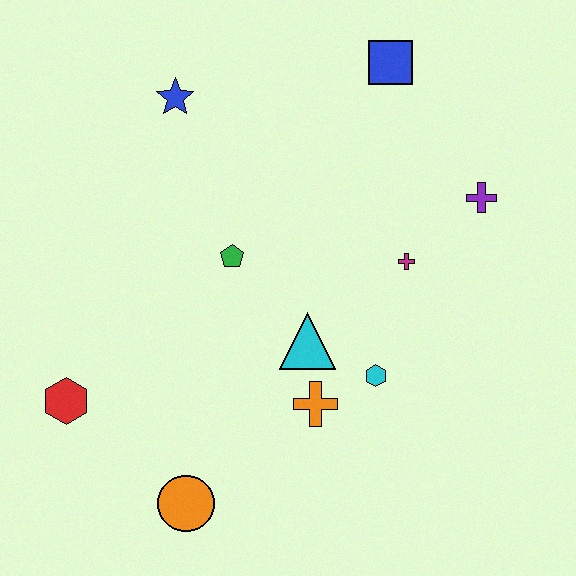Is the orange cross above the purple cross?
No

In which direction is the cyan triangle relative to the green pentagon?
The cyan triangle is below the green pentagon.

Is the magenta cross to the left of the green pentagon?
No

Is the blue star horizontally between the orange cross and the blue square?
No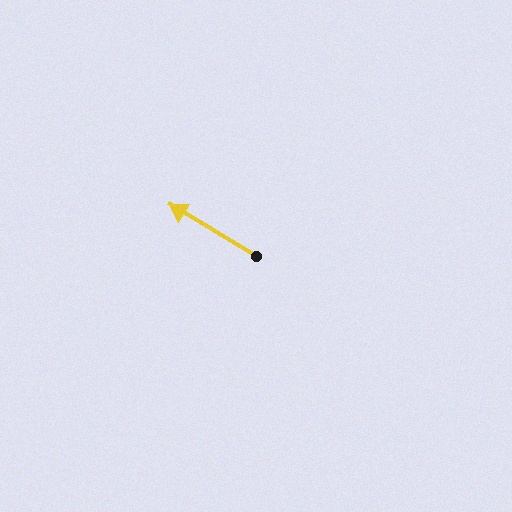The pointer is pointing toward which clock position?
Roughly 10 o'clock.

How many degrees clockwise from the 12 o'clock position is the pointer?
Approximately 301 degrees.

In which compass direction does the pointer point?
Northwest.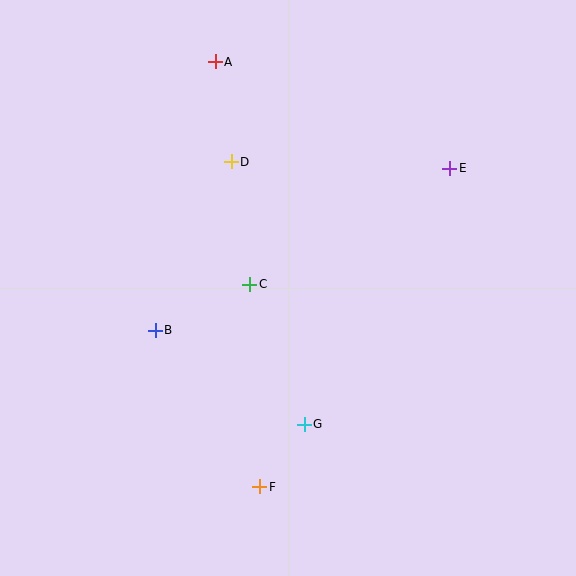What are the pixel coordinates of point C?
Point C is at (250, 284).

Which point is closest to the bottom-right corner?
Point G is closest to the bottom-right corner.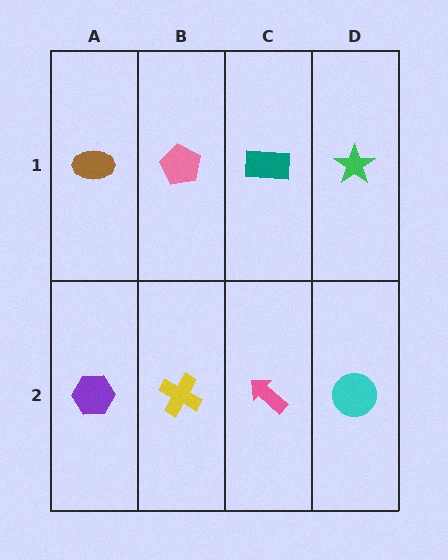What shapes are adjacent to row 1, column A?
A purple hexagon (row 2, column A), a pink pentagon (row 1, column B).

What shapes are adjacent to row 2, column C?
A teal rectangle (row 1, column C), a yellow cross (row 2, column B), a cyan circle (row 2, column D).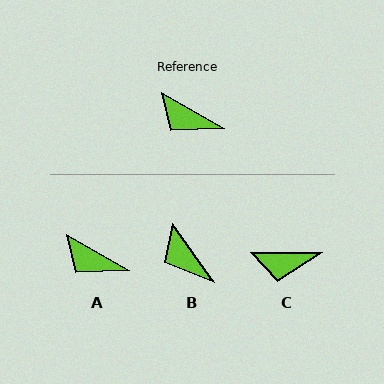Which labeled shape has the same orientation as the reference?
A.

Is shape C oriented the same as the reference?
No, it is off by about 31 degrees.